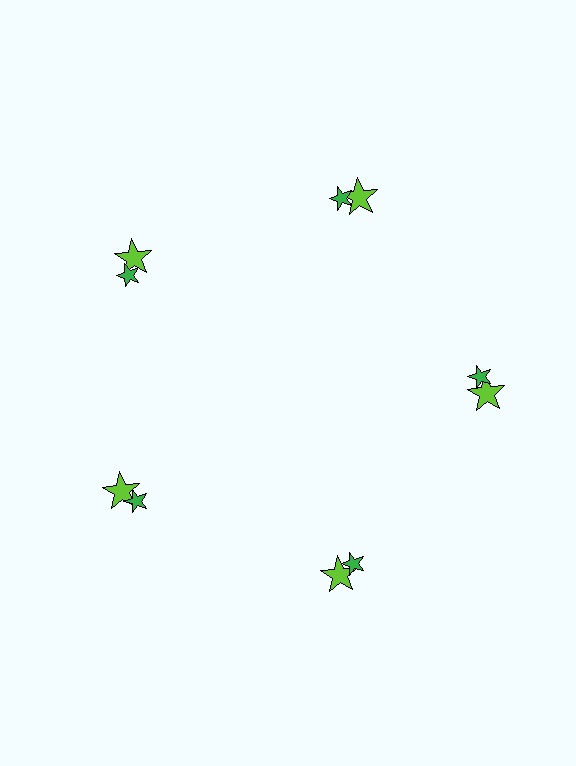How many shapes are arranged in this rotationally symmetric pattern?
There are 10 shapes, arranged in 5 groups of 2.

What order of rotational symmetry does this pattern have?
This pattern has 5-fold rotational symmetry.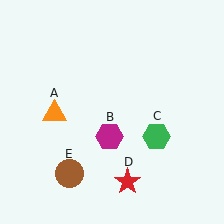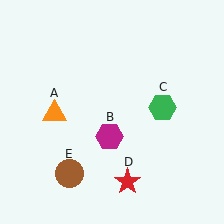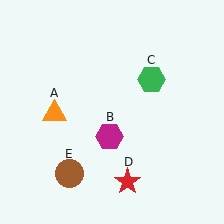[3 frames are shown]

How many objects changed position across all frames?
1 object changed position: green hexagon (object C).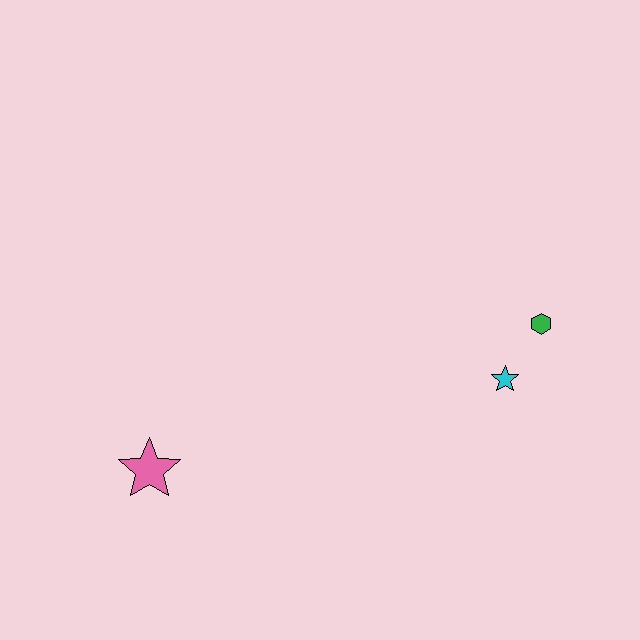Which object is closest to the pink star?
The cyan star is closest to the pink star.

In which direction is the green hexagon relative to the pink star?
The green hexagon is to the right of the pink star.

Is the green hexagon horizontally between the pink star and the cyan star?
No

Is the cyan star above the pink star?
Yes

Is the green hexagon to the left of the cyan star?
No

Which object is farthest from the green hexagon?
The pink star is farthest from the green hexagon.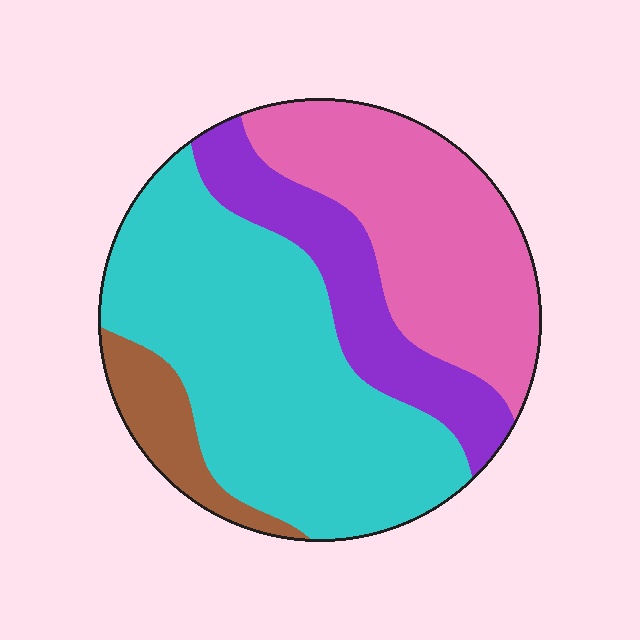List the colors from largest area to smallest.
From largest to smallest: cyan, pink, purple, brown.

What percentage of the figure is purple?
Purple takes up less than a quarter of the figure.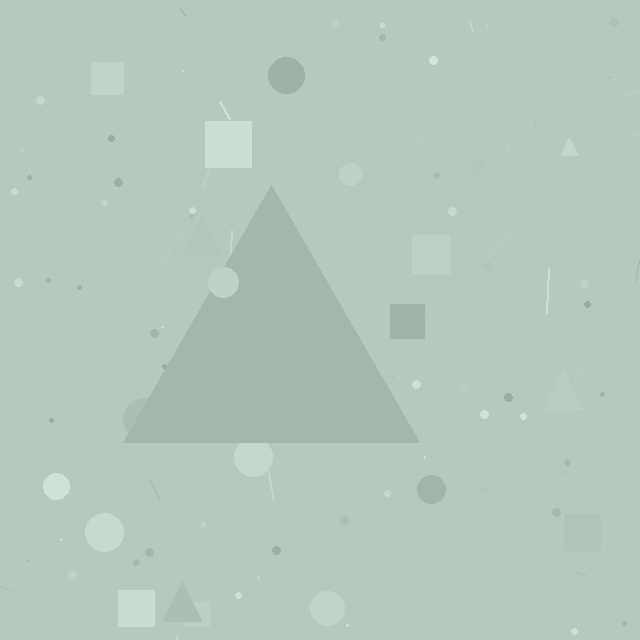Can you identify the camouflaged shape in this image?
The camouflaged shape is a triangle.